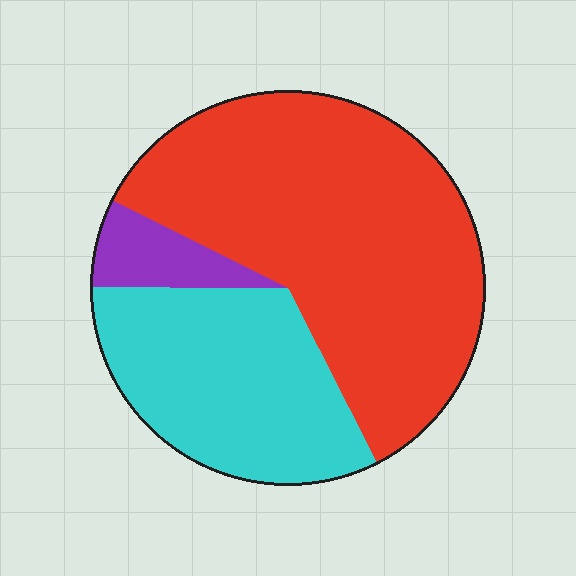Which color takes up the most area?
Red, at roughly 60%.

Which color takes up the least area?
Purple, at roughly 5%.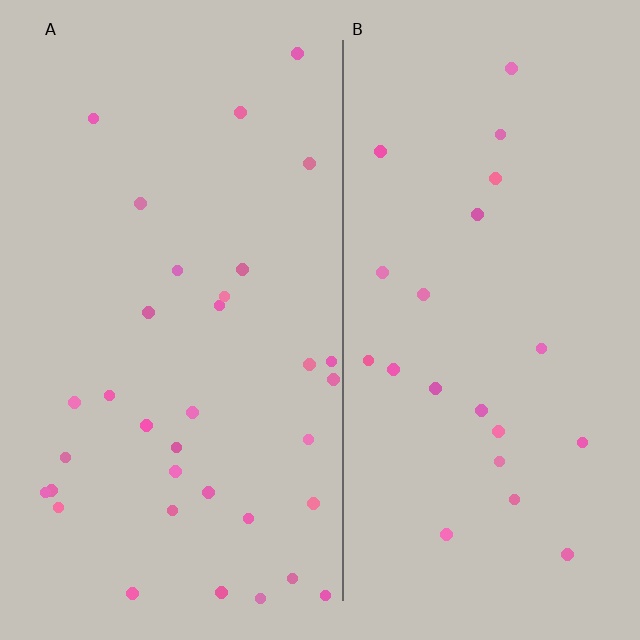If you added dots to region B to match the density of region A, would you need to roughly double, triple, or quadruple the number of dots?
Approximately double.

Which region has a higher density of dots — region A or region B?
A (the left).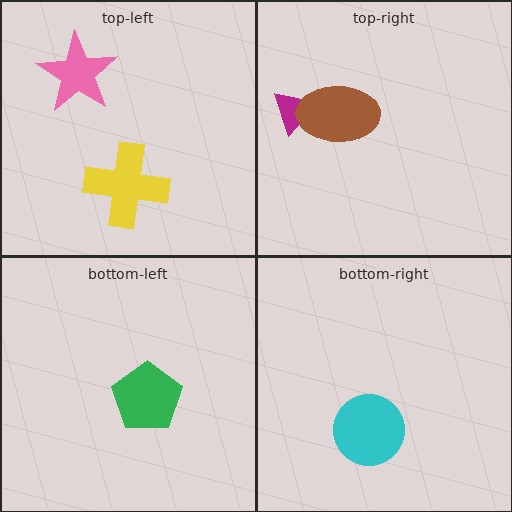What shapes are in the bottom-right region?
The cyan circle.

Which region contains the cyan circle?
The bottom-right region.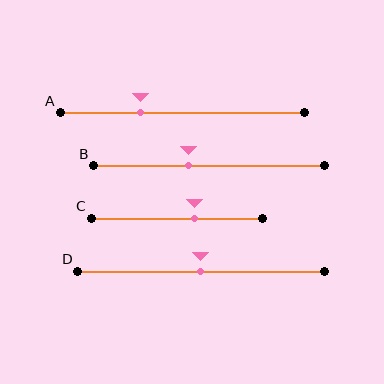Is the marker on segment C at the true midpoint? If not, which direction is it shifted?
No, the marker on segment C is shifted to the right by about 10% of the segment length.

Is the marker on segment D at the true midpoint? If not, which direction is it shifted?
Yes, the marker on segment D is at the true midpoint.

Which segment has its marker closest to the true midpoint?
Segment D has its marker closest to the true midpoint.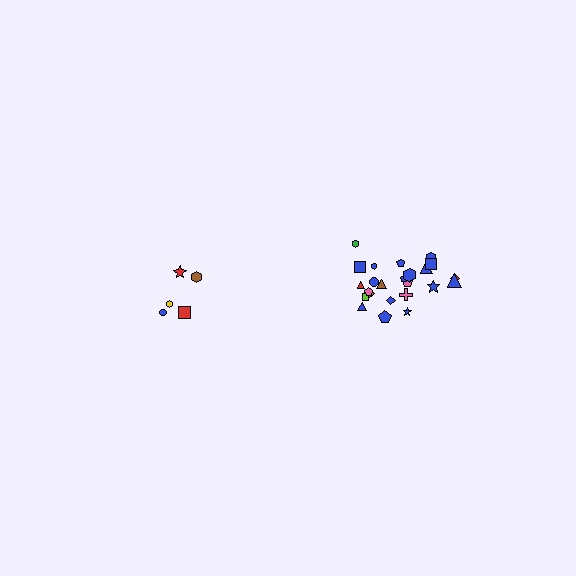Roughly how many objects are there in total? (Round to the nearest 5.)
Roughly 30 objects in total.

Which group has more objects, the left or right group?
The right group.